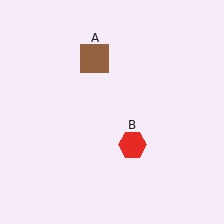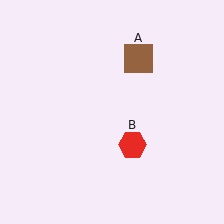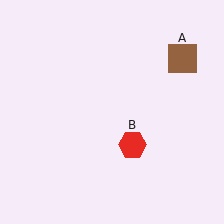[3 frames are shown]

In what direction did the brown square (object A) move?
The brown square (object A) moved right.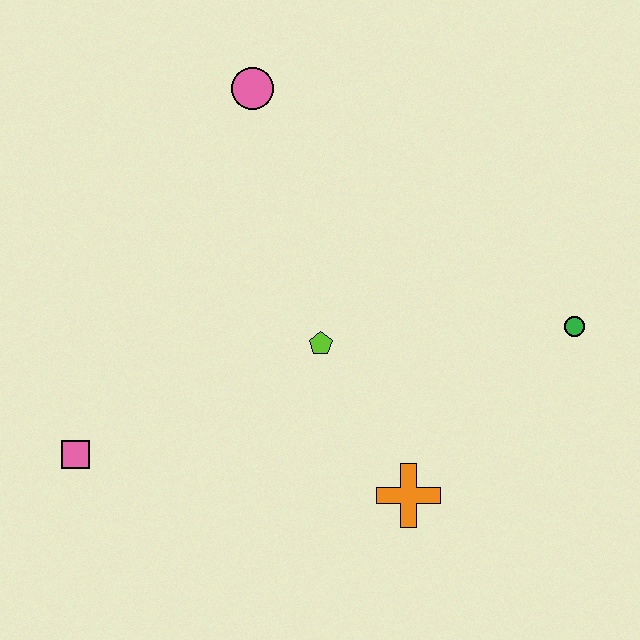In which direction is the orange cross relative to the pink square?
The orange cross is to the right of the pink square.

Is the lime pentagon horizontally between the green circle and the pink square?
Yes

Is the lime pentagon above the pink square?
Yes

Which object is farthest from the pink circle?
The orange cross is farthest from the pink circle.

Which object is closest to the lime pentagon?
The orange cross is closest to the lime pentagon.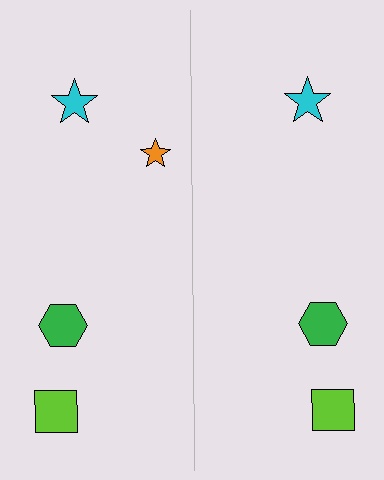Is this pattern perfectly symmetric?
No, the pattern is not perfectly symmetric. A orange star is missing from the right side.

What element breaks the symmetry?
A orange star is missing from the right side.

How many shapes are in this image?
There are 7 shapes in this image.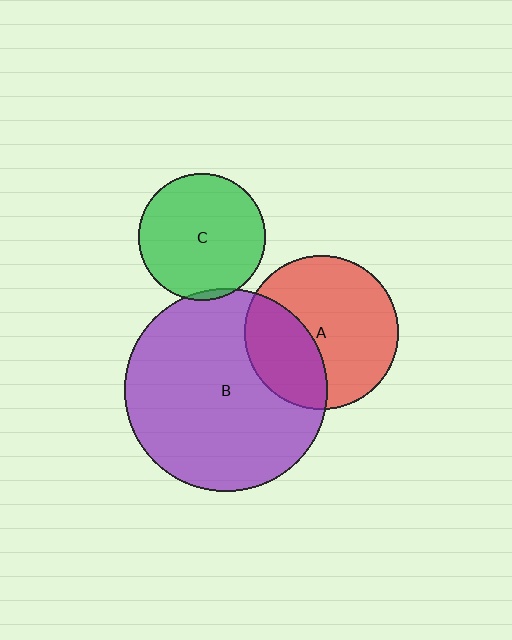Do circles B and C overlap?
Yes.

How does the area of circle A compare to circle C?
Approximately 1.5 times.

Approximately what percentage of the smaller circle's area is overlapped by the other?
Approximately 5%.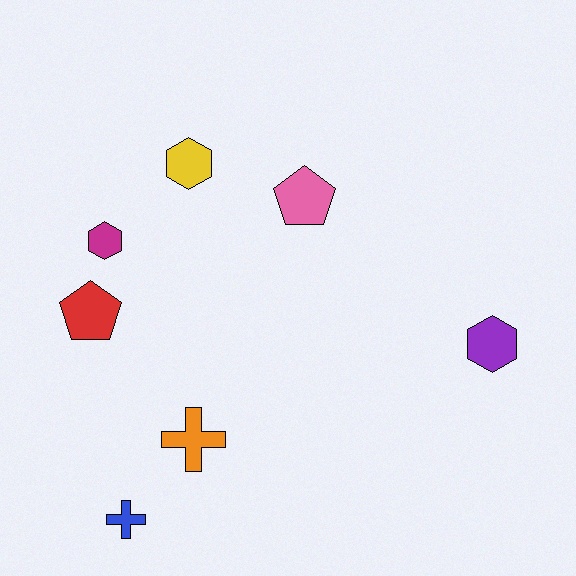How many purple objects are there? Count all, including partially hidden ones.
There is 1 purple object.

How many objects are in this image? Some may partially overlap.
There are 7 objects.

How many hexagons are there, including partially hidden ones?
There are 3 hexagons.